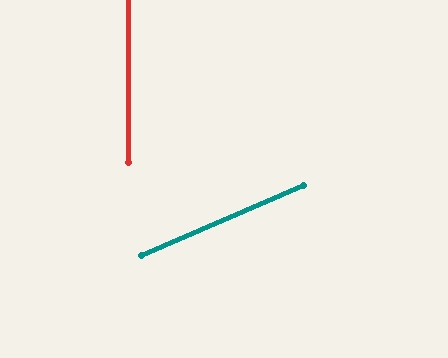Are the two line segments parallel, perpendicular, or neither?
Neither parallel nor perpendicular — they differ by about 67°.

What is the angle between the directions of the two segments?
Approximately 67 degrees.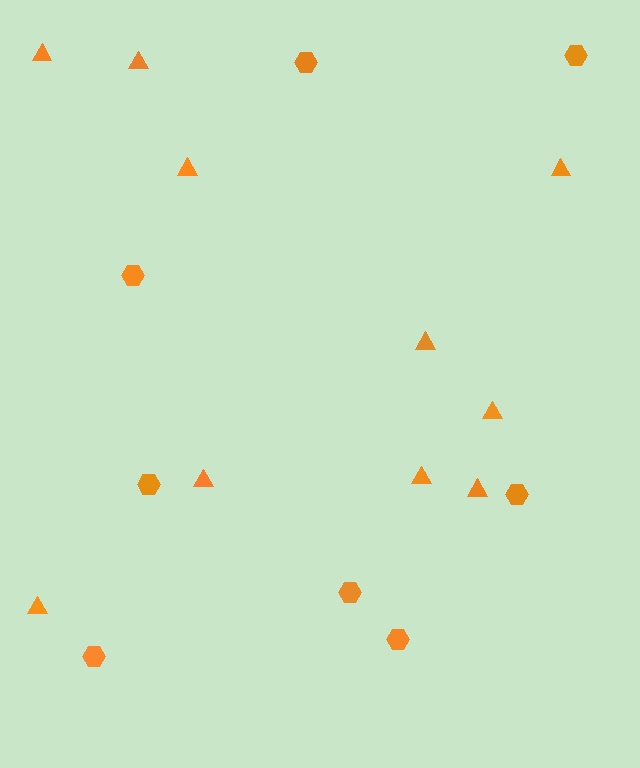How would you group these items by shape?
There are 2 groups: one group of hexagons (8) and one group of triangles (10).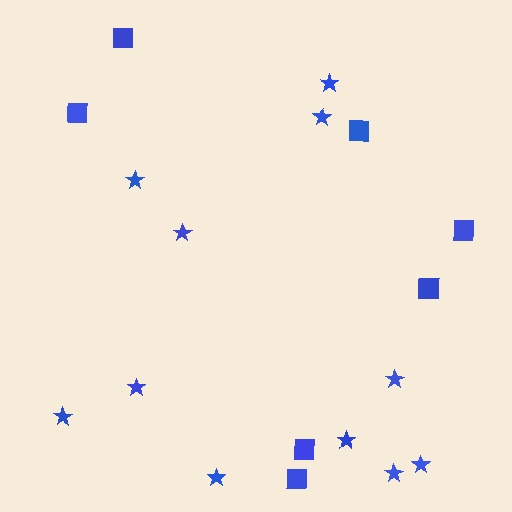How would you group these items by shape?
There are 2 groups: one group of stars (11) and one group of squares (7).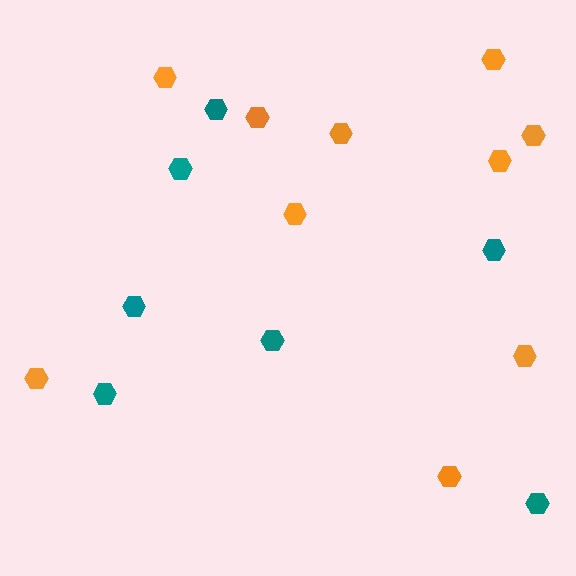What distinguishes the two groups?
There are 2 groups: one group of orange hexagons (10) and one group of teal hexagons (7).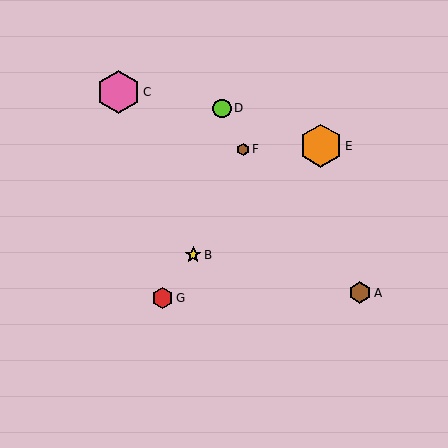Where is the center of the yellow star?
The center of the yellow star is at (193, 255).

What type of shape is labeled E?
Shape E is an orange hexagon.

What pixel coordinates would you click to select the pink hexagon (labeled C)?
Click at (119, 92) to select the pink hexagon C.